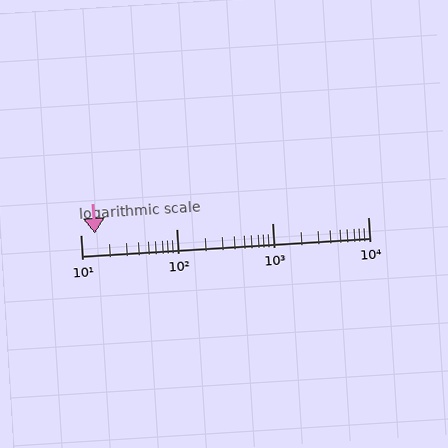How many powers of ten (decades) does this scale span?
The scale spans 3 decades, from 10 to 10000.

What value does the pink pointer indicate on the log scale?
The pointer indicates approximately 14.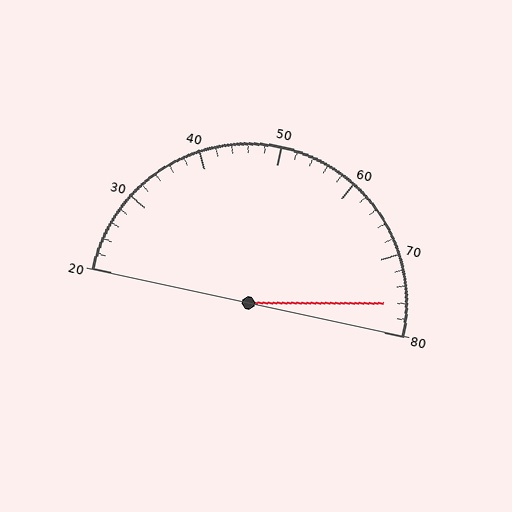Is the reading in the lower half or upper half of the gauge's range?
The reading is in the upper half of the range (20 to 80).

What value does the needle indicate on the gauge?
The needle indicates approximately 76.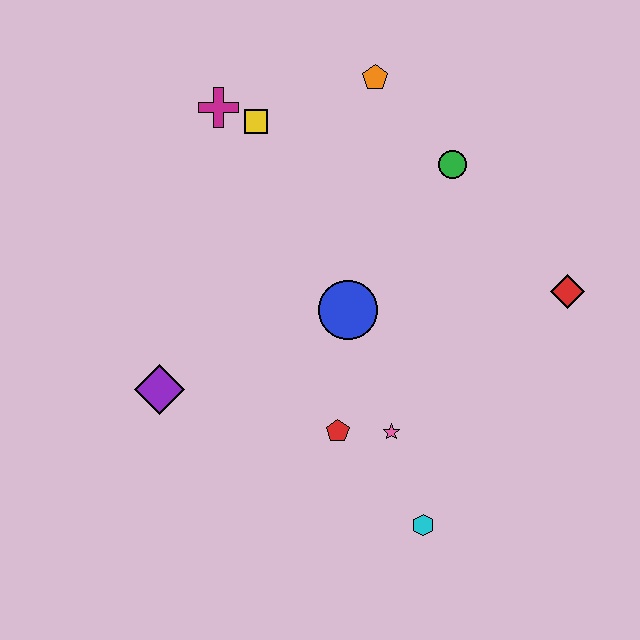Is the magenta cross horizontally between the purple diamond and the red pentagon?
Yes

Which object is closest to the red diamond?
The green circle is closest to the red diamond.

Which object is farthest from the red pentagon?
The orange pentagon is farthest from the red pentagon.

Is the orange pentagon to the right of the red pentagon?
Yes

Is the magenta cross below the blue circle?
No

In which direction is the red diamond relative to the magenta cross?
The red diamond is to the right of the magenta cross.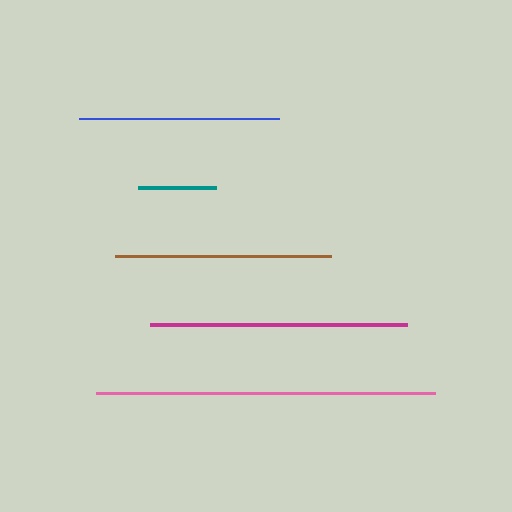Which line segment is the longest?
The pink line is the longest at approximately 339 pixels.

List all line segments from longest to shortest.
From longest to shortest: pink, magenta, brown, blue, teal.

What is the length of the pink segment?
The pink segment is approximately 339 pixels long.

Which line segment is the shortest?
The teal line is the shortest at approximately 78 pixels.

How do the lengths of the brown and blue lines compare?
The brown and blue lines are approximately the same length.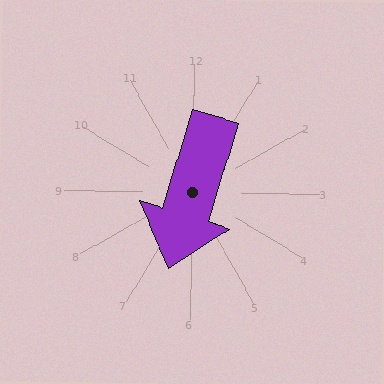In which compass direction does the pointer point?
South.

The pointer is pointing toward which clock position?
Roughly 7 o'clock.